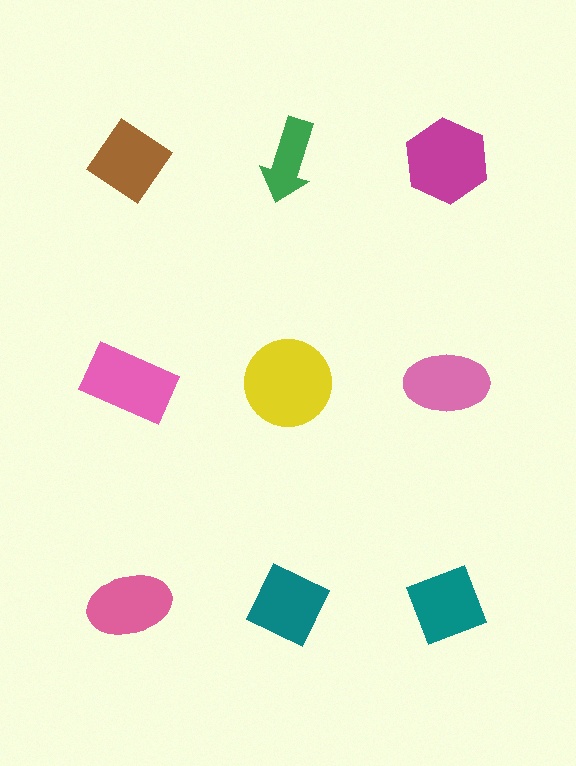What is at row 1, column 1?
A brown diamond.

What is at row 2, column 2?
A yellow circle.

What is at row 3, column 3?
A teal diamond.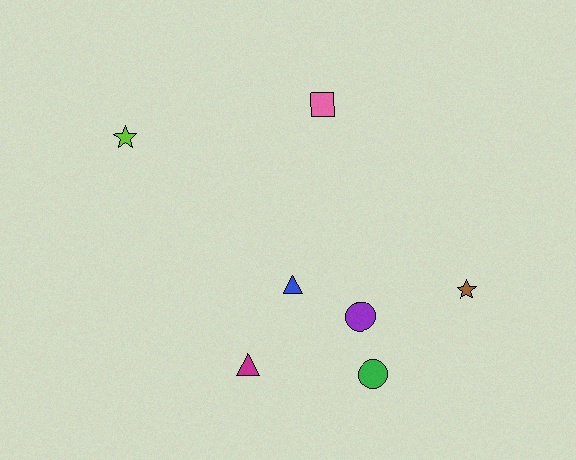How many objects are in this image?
There are 7 objects.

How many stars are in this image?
There are 2 stars.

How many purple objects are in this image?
There is 1 purple object.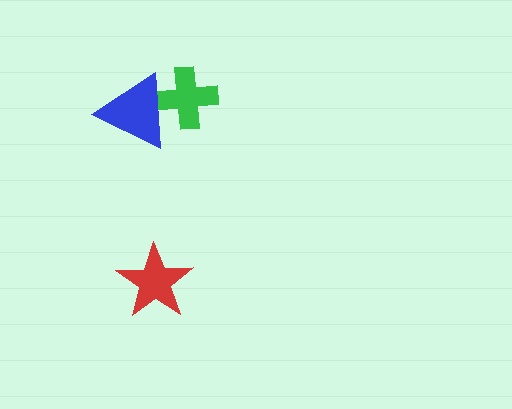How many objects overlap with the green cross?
1 object overlaps with the green cross.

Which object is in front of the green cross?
The blue triangle is in front of the green cross.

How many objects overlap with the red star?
0 objects overlap with the red star.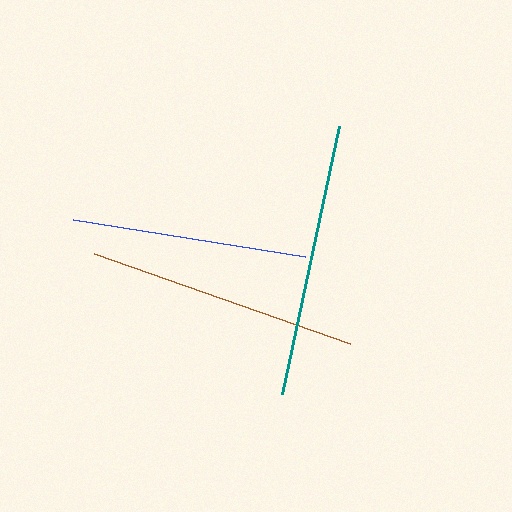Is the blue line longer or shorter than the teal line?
The teal line is longer than the blue line.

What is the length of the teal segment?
The teal segment is approximately 274 pixels long.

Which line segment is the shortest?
The blue line is the shortest at approximately 235 pixels.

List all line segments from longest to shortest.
From longest to shortest: teal, brown, blue.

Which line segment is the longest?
The teal line is the longest at approximately 274 pixels.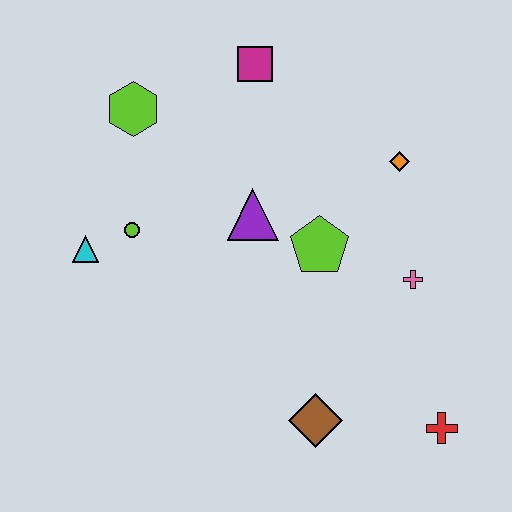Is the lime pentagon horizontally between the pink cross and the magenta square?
Yes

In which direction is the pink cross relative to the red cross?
The pink cross is above the red cross.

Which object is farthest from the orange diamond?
The cyan triangle is farthest from the orange diamond.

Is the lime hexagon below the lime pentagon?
No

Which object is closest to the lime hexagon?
The lime circle is closest to the lime hexagon.